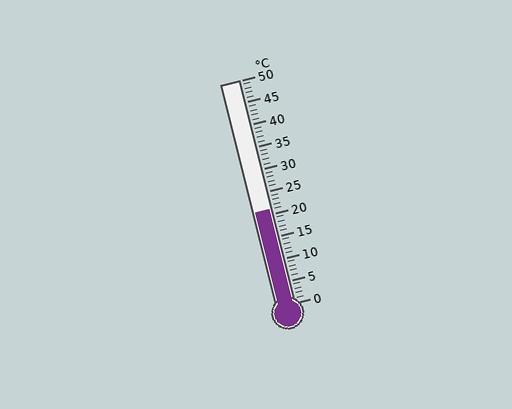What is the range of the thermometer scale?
The thermometer scale ranges from 0°C to 50°C.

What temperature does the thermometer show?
The thermometer shows approximately 21°C.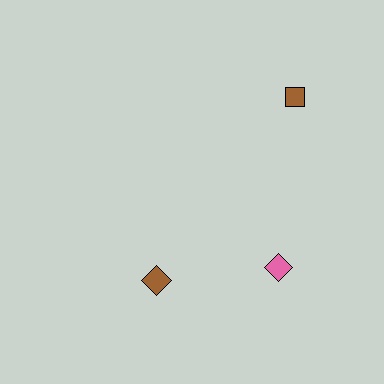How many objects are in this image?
There are 3 objects.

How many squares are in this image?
There is 1 square.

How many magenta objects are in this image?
There are no magenta objects.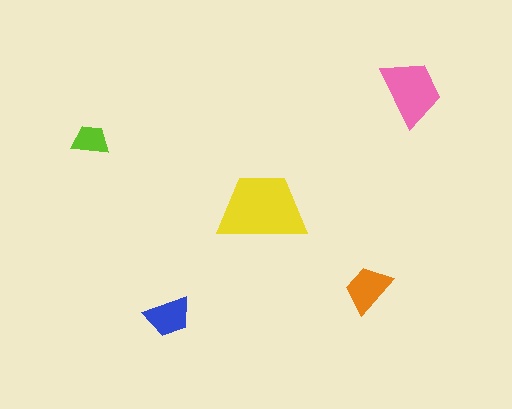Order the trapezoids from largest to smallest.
the yellow one, the pink one, the orange one, the blue one, the lime one.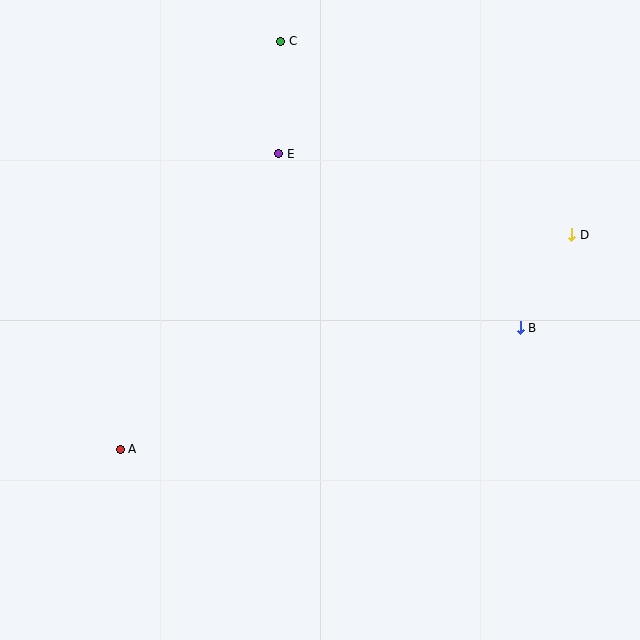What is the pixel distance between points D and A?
The distance between D and A is 500 pixels.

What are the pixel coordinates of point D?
Point D is at (572, 235).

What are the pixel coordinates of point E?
Point E is at (279, 154).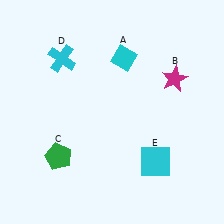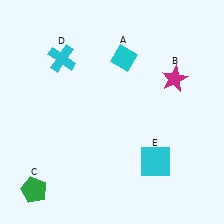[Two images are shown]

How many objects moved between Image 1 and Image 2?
1 object moved between the two images.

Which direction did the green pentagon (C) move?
The green pentagon (C) moved down.